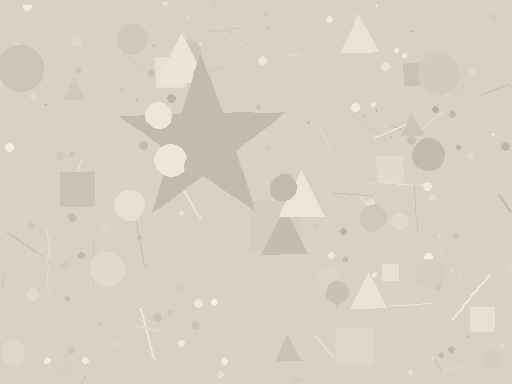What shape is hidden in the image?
A star is hidden in the image.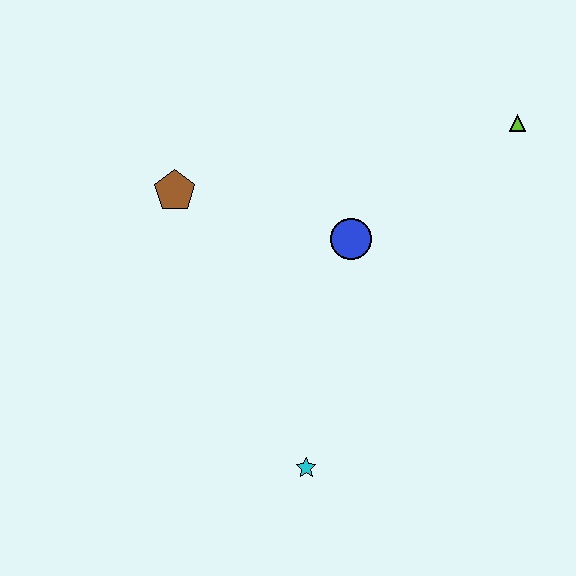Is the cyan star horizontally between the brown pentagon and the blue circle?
Yes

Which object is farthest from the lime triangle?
The cyan star is farthest from the lime triangle.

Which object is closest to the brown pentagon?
The blue circle is closest to the brown pentagon.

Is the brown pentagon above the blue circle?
Yes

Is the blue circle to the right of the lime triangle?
No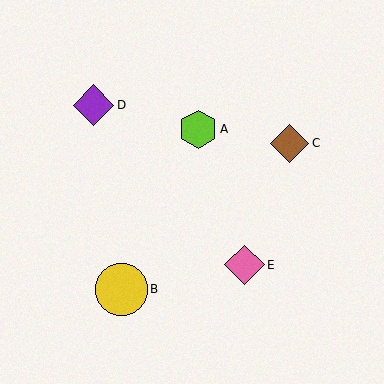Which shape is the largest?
The yellow circle (labeled B) is the largest.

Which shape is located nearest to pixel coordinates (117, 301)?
The yellow circle (labeled B) at (121, 289) is nearest to that location.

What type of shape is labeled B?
Shape B is a yellow circle.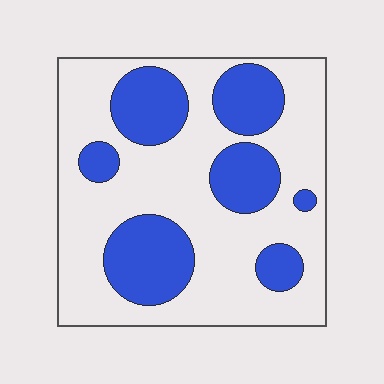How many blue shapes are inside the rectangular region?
7.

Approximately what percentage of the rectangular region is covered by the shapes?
Approximately 30%.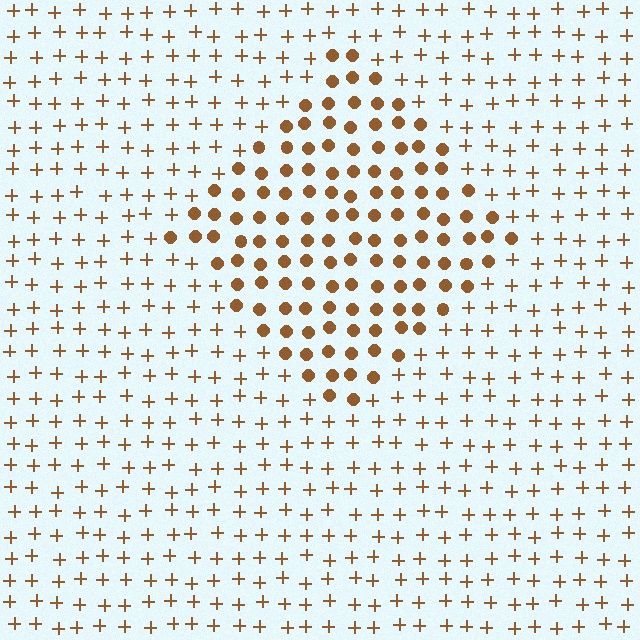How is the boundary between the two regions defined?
The boundary is defined by a change in element shape: circles inside vs. plus signs outside. All elements share the same color and spacing.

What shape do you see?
I see a diamond.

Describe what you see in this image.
The image is filled with small brown elements arranged in a uniform grid. A diamond-shaped region contains circles, while the surrounding area contains plus signs. The boundary is defined purely by the change in element shape.